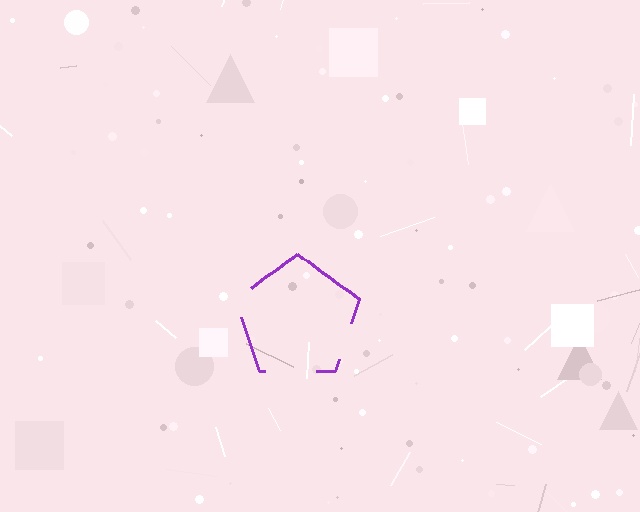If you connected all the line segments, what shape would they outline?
They would outline a pentagon.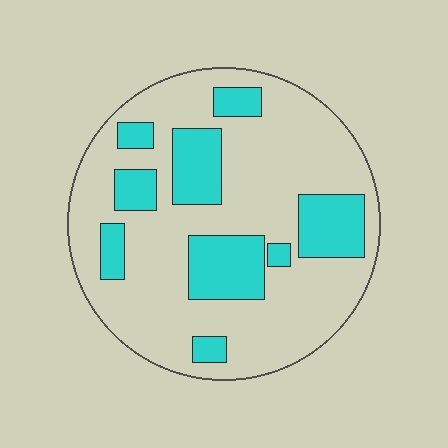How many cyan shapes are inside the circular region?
9.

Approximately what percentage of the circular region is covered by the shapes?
Approximately 25%.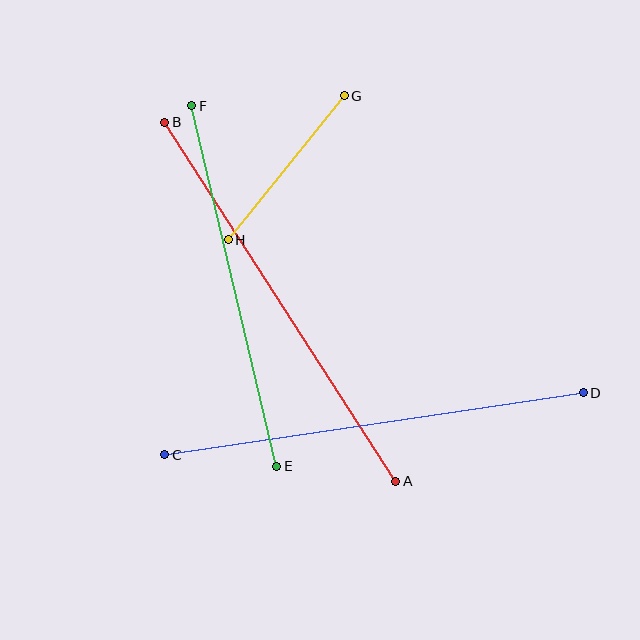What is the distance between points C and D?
The distance is approximately 423 pixels.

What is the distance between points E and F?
The distance is approximately 370 pixels.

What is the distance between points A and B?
The distance is approximately 427 pixels.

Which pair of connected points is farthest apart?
Points A and B are farthest apart.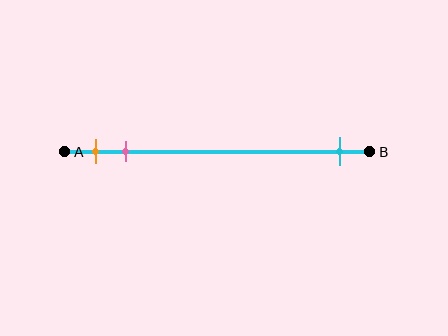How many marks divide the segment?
There are 3 marks dividing the segment.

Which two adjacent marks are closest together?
The orange and pink marks are the closest adjacent pair.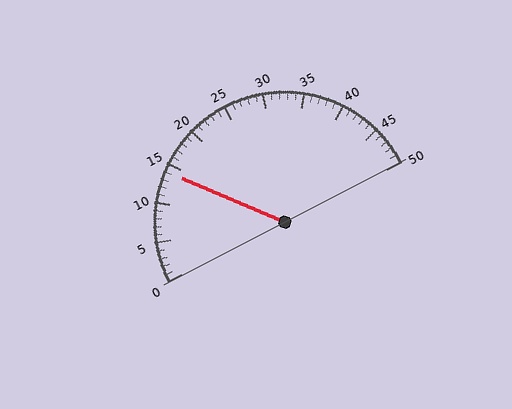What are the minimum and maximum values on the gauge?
The gauge ranges from 0 to 50.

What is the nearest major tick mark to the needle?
The nearest major tick mark is 15.